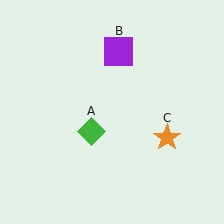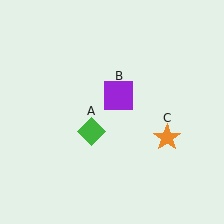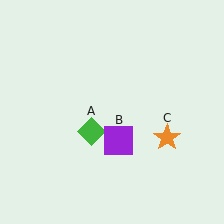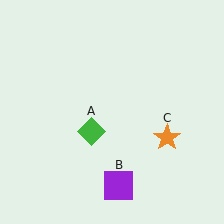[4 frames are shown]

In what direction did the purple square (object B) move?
The purple square (object B) moved down.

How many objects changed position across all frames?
1 object changed position: purple square (object B).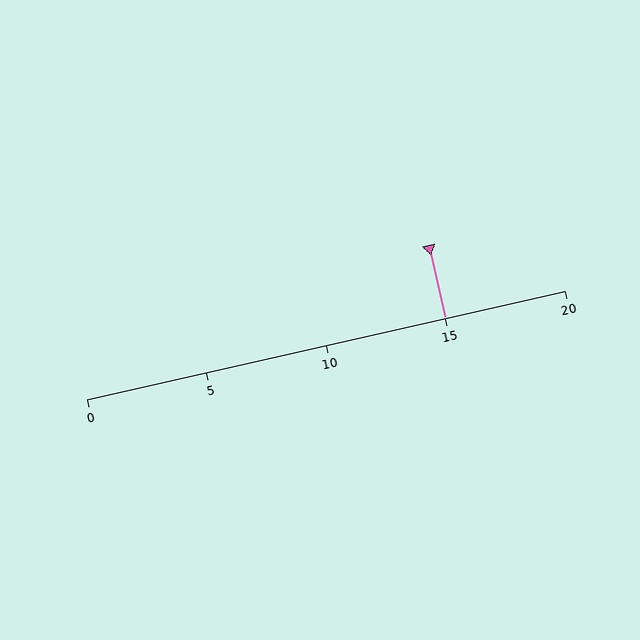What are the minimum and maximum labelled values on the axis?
The axis runs from 0 to 20.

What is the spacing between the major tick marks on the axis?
The major ticks are spaced 5 apart.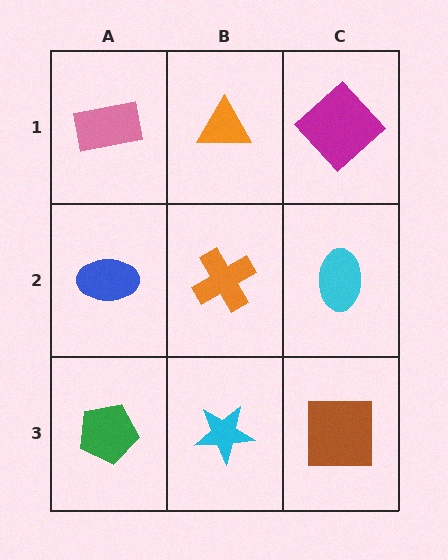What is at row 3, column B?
A cyan star.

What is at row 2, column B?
An orange cross.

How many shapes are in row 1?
3 shapes.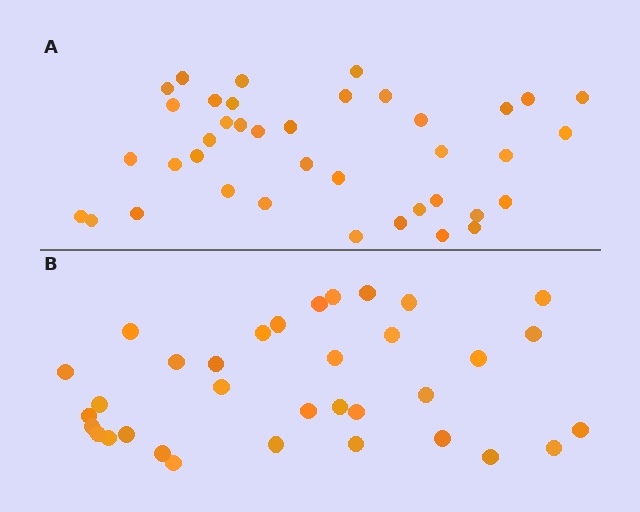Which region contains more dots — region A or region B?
Region A (the top region) has more dots.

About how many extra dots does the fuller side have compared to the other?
Region A has about 5 more dots than region B.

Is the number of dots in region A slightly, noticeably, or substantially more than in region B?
Region A has only slightly more — the two regions are fairly close. The ratio is roughly 1.1 to 1.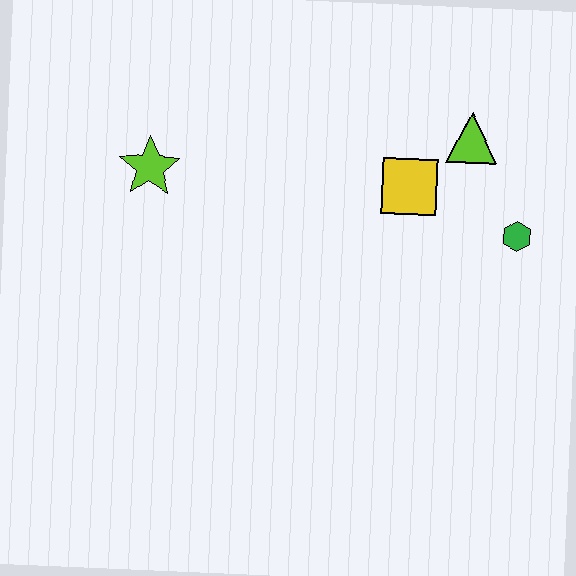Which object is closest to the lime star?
The yellow square is closest to the lime star.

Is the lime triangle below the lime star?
No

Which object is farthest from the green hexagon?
The lime star is farthest from the green hexagon.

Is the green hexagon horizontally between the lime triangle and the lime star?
No